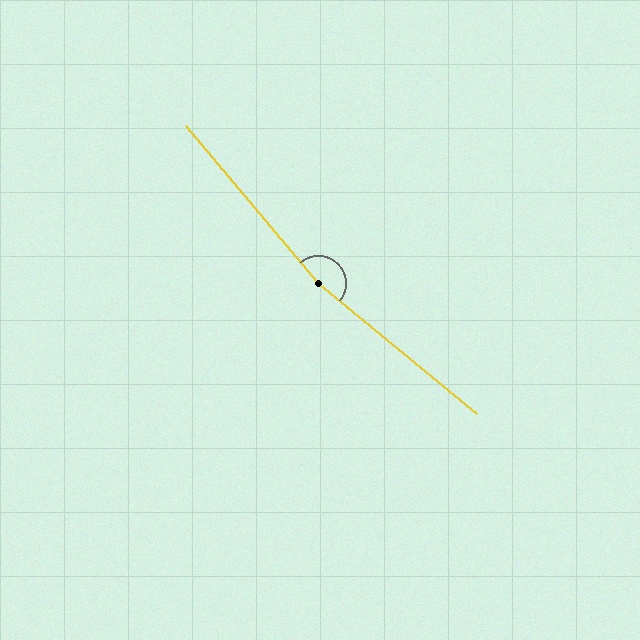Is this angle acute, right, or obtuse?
It is obtuse.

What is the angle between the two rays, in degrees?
Approximately 170 degrees.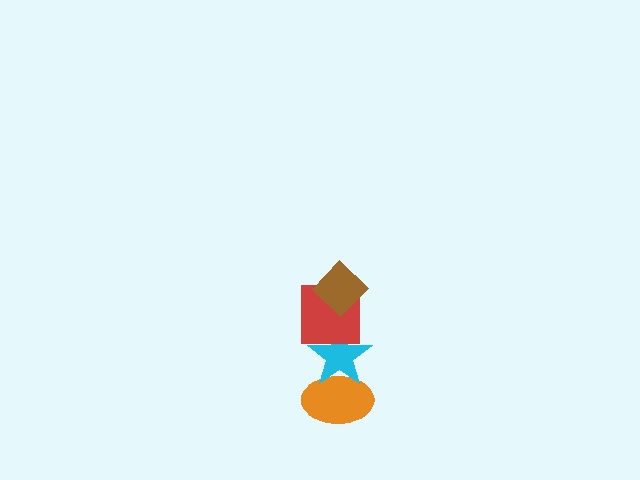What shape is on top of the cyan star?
The red square is on top of the cyan star.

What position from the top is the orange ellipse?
The orange ellipse is 4th from the top.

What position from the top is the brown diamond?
The brown diamond is 1st from the top.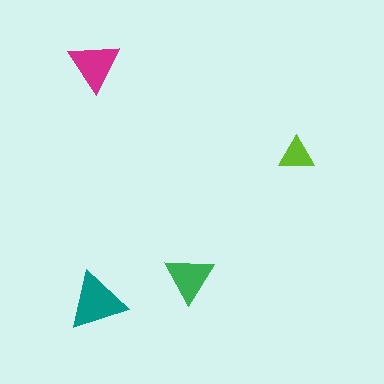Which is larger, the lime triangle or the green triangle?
The green one.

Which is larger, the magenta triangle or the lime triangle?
The magenta one.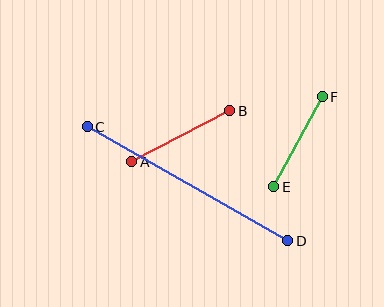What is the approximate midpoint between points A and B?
The midpoint is at approximately (181, 136) pixels.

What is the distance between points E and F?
The distance is approximately 102 pixels.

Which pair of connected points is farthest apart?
Points C and D are farthest apart.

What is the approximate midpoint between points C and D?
The midpoint is at approximately (188, 184) pixels.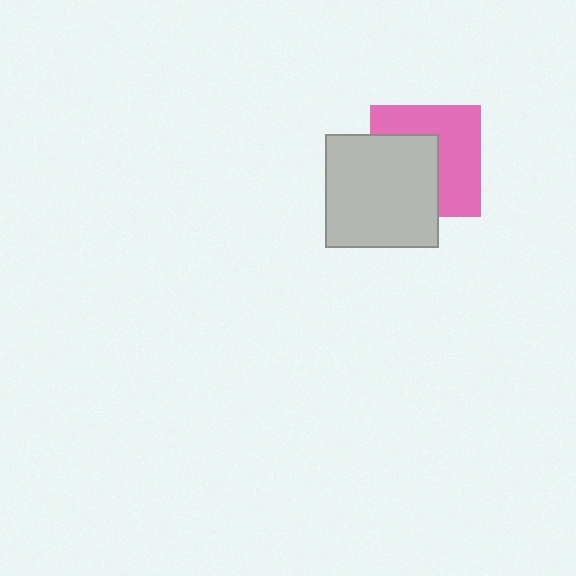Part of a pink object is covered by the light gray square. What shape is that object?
It is a square.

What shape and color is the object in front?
The object in front is a light gray square.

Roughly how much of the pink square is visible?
About half of it is visible (roughly 53%).